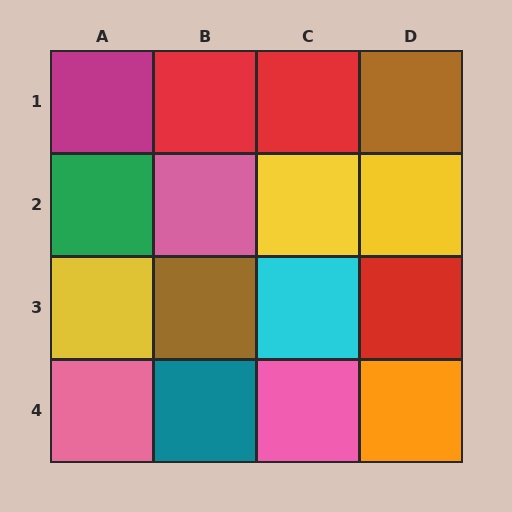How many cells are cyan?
1 cell is cyan.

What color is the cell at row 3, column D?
Red.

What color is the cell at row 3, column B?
Brown.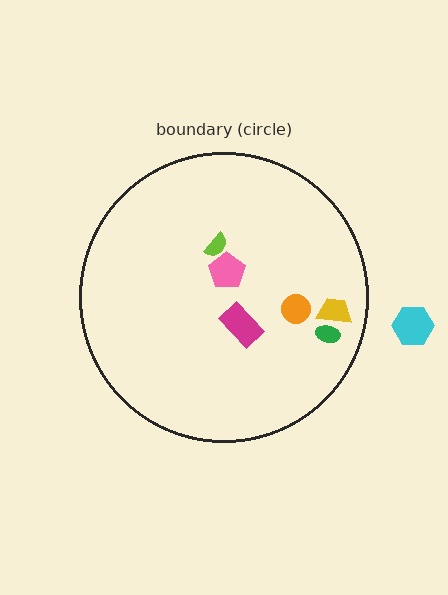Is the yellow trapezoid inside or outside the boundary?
Inside.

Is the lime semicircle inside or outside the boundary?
Inside.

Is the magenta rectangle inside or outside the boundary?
Inside.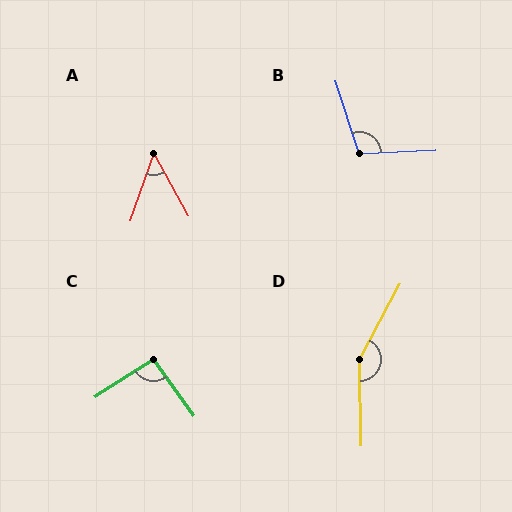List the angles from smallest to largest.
A (48°), C (93°), B (105°), D (151°).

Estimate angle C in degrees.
Approximately 93 degrees.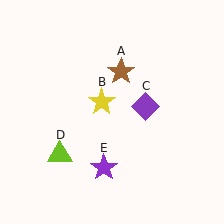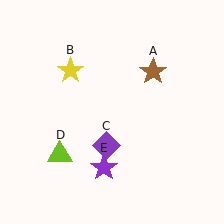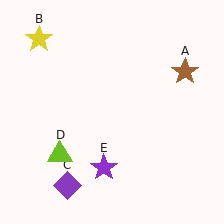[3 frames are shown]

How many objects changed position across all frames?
3 objects changed position: brown star (object A), yellow star (object B), purple diamond (object C).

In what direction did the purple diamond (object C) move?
The purple diamond (object C) moved down and to the left.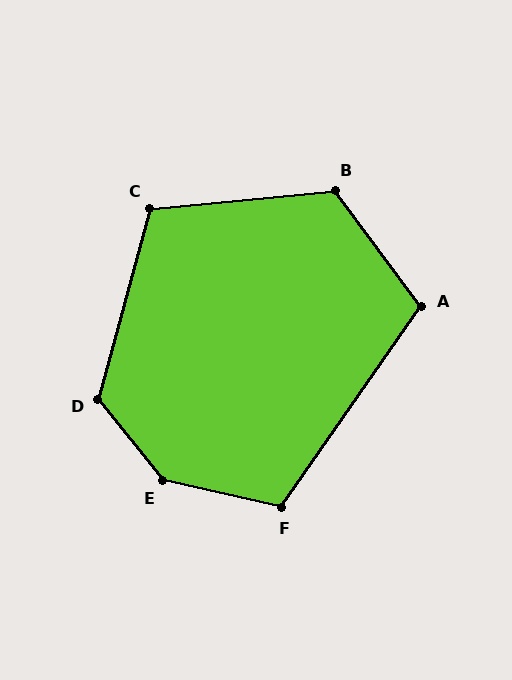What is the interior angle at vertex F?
Approximately 112 degrees (obtuse).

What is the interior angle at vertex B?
Approximately 121 degrees (obtuse).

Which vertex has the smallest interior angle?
A, at approximately 108 degrees.